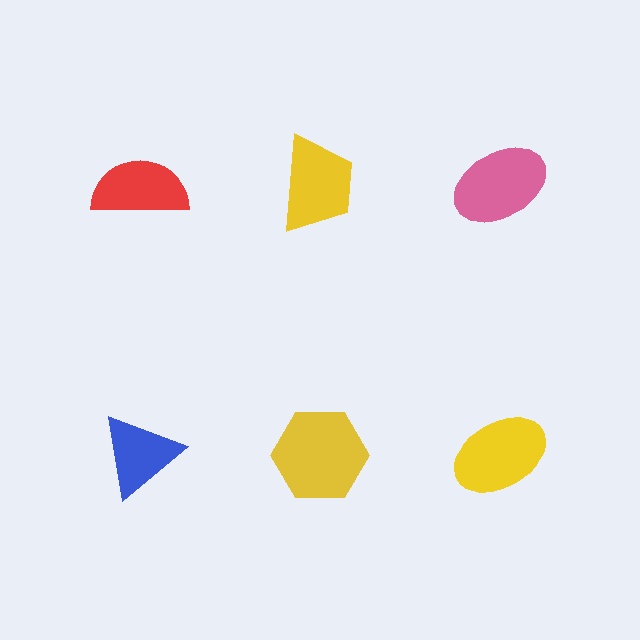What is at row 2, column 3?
A yellow ellipse.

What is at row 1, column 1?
A red semicircle.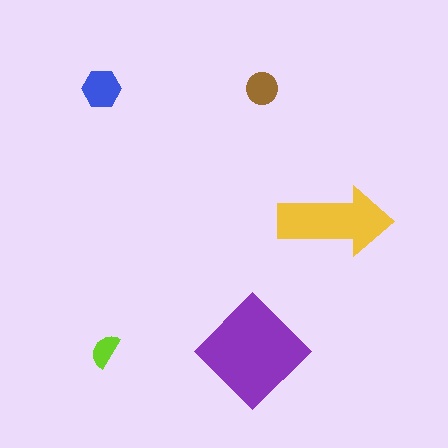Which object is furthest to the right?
The yellow arrow is rightmost.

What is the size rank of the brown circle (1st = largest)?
4th.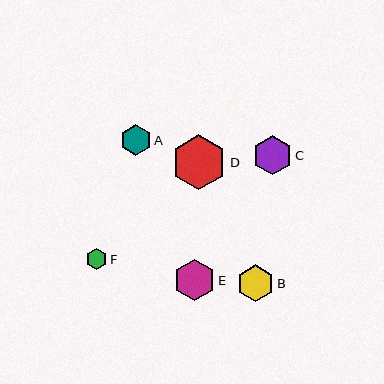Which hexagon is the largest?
Hexagon D is the largest with a size of approximately 55 pixels.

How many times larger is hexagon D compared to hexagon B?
Hexagon D is approximately 1.5 times the size of hexagon B.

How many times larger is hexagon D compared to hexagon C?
Hexagon D is approximately 1.4 times the size of hexagon C.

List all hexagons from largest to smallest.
From largest to smallest: D, E, C, B, A, F.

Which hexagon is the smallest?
Hexagon F is the smallest with a size of approximately 21 pixels.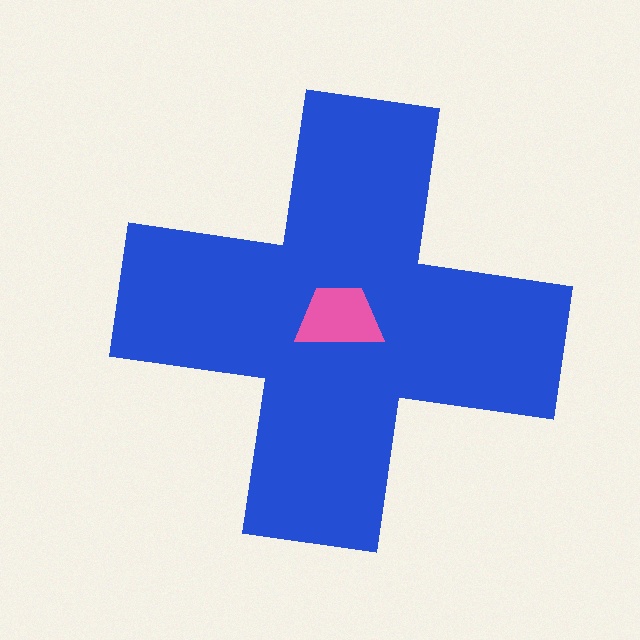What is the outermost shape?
The blue cross.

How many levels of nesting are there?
2.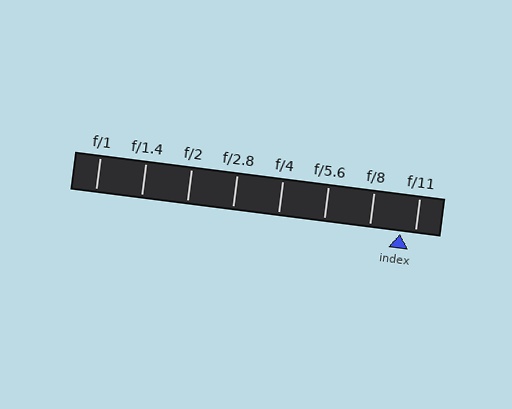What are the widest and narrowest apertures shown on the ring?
The widest aperture shown is f/1 and the narrowest is f/11.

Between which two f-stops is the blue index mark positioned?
The index mark is between f/8 and f/11.